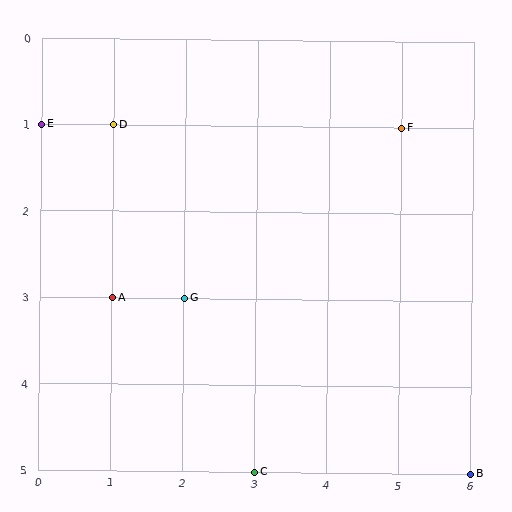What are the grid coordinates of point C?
Point C is at grid coordinates (3, 5).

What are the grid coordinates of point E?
Point E is at grid coordinates (0, 1).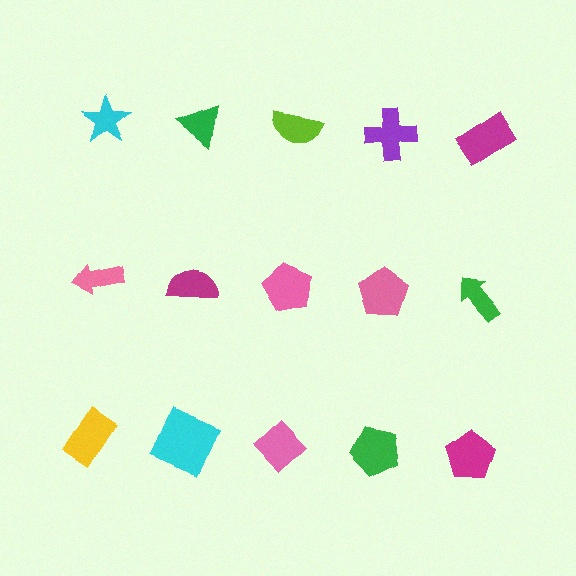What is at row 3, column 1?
A yellow rectangle.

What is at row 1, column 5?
A magenta rectangle.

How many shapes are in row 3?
5 shapes.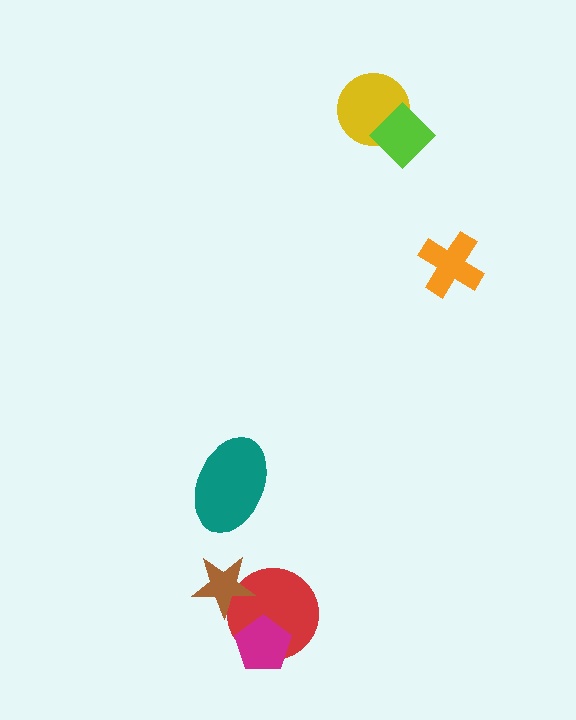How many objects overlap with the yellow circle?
1 object overlaps with the yellow circle.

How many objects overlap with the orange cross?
0 objects overlap with the orange cross.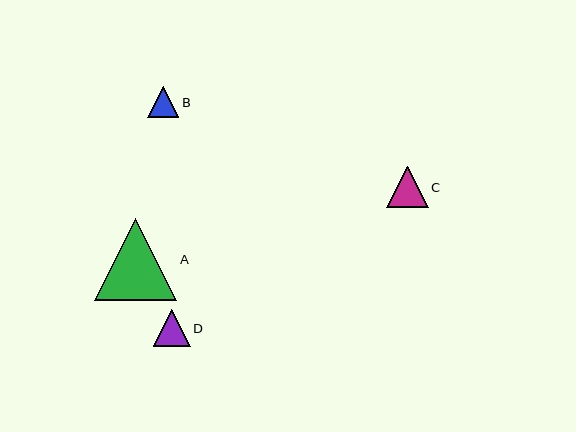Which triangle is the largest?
Triangle A is the largest with a size of approximately 83 pixels.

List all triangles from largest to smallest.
From largest to smallest: A, C, D, B.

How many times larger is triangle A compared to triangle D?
Triangle A is approximately 2.2 times the size of triangle D.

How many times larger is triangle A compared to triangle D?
Triangle A is approximately 2.2 times the size of triangle D.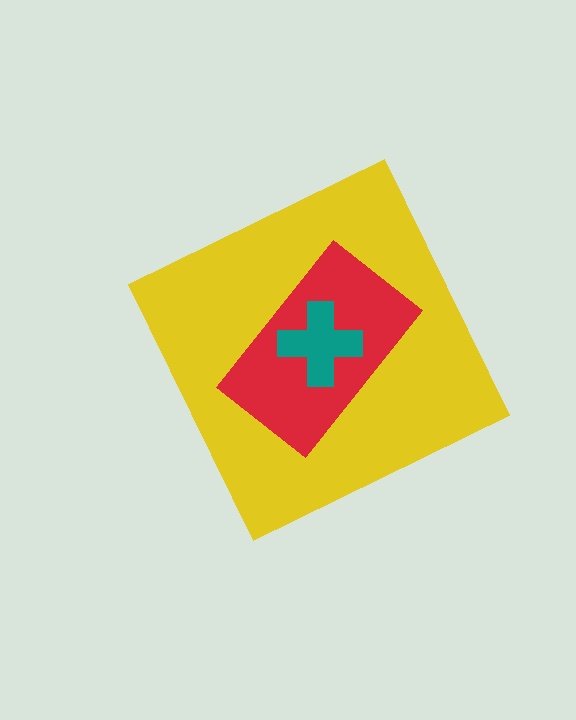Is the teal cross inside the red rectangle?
Yes.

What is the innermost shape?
The teal cross.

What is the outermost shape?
The yellow diamond.